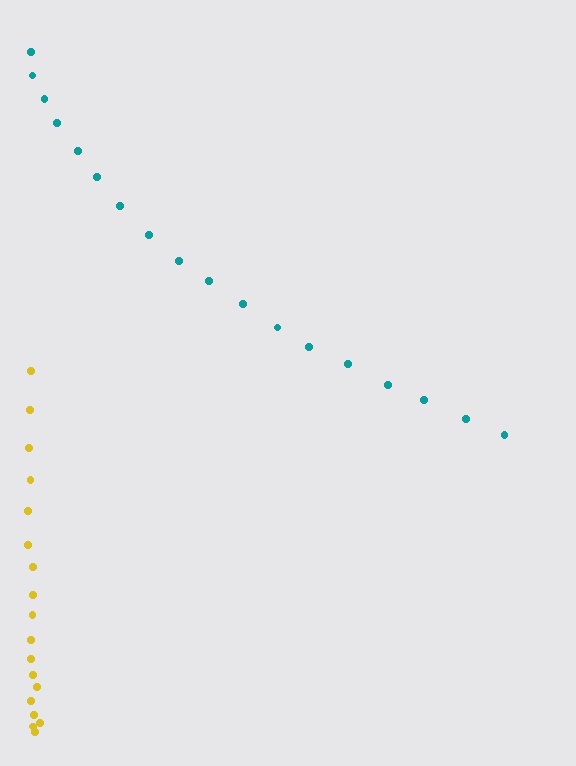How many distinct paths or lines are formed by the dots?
There are 2 distinct paths.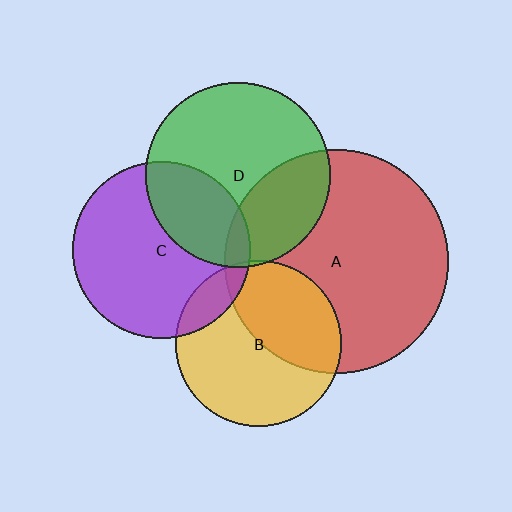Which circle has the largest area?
Circle A (red).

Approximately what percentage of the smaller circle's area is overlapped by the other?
Approximately 30%.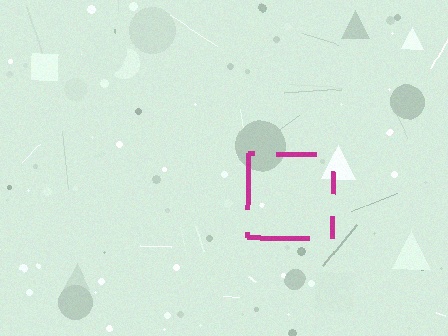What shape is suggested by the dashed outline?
The dashed outline suggests a square.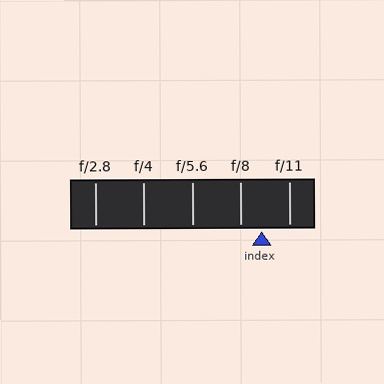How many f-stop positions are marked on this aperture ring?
There are 5 f-stop positions marked.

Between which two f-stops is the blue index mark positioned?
The index mark is between f/8 and f/11.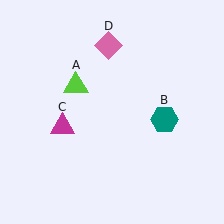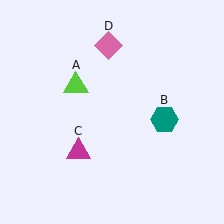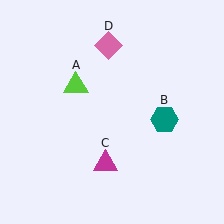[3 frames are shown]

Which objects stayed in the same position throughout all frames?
Lime triangle (object A) and teal hexagon (object B) and pink diamond (object D) remained stationary.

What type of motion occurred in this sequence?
The magenta triangle (object C) rotated counterclockwise around the center of the scene.